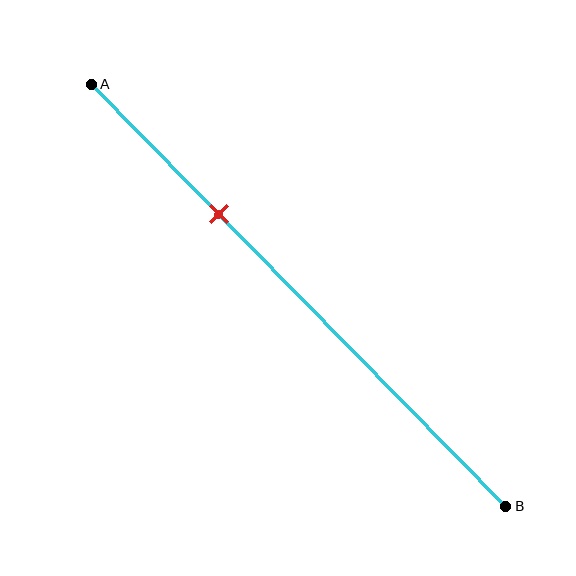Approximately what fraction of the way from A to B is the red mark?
The red mark is approximately 30% of the way from A to B.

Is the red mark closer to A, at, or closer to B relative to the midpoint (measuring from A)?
The red mark is closer to point A than the midpoint of segment AB.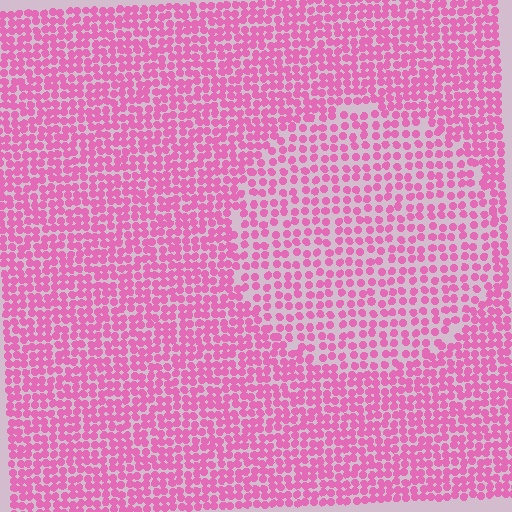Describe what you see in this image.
The image contains small pink elements arranged at two different densities. A circle-shaped region is visible where the elements are less densely packed than the surrounding area.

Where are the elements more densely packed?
The elements are more densely packed outside the circle boundary.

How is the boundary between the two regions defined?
The boundary is defined by a change in element density (approximately 1.6x ratio). All elements are the same color, size, and shape.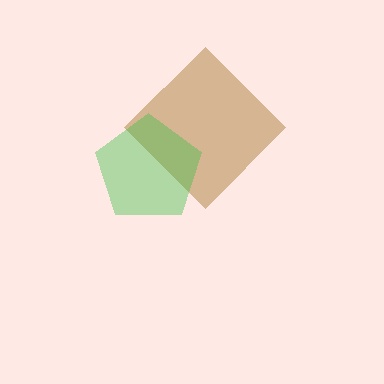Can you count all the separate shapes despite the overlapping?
Yes, there are 2 separate shapes.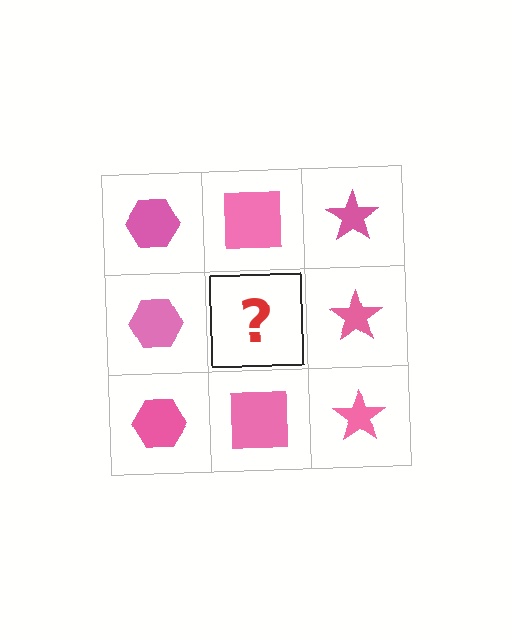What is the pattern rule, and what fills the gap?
The rule is that each column has a consistent shape. The gap should be filled with a pink square.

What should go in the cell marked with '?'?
The missing cell should contain a pink square.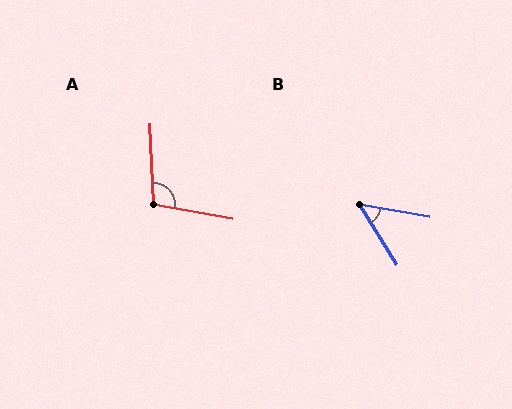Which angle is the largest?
A, at approximately 102 degrees.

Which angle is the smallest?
B, at approximately 49 degrees.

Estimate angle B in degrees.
Approximately 49 degrees.